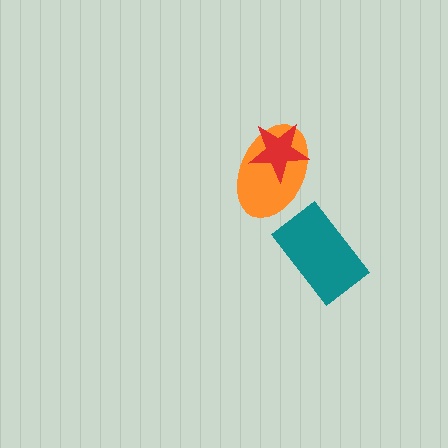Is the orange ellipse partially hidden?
Yes, it is partially covered by another shape.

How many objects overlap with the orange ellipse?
1 object overlaps with the orange ellipse.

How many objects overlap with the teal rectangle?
0 objects overlap with the teal rectangle.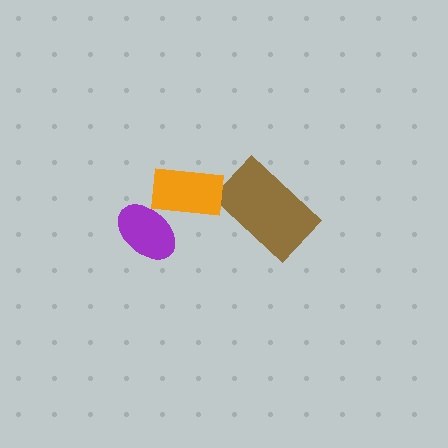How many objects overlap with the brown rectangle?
0 objects overlap with the brown rectangle.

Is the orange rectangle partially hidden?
No, no other shape covers it.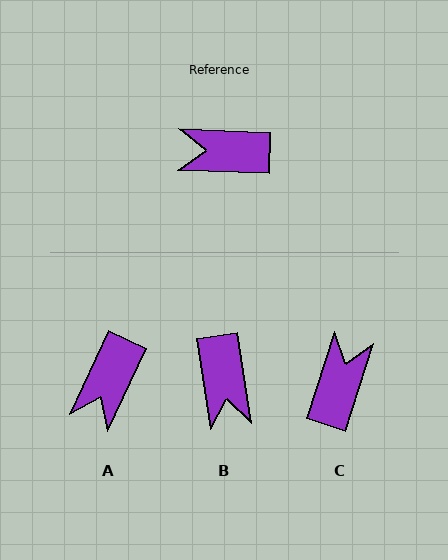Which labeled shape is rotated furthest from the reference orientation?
C, about 106 degrees away.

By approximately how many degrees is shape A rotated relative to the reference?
Approximately 67 degrees counter-clockwise.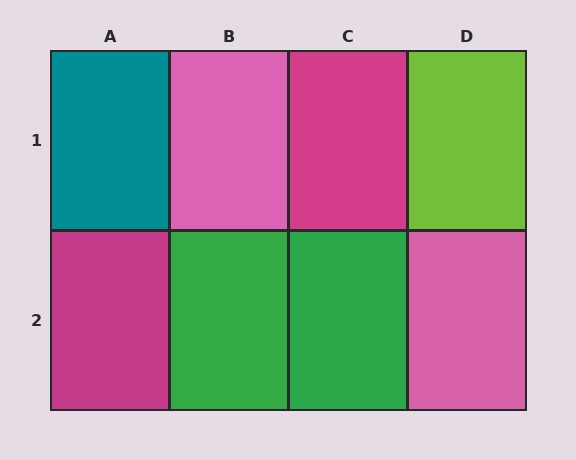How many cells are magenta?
2 cells are magenta.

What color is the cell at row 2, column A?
Magenta.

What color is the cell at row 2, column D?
Pink.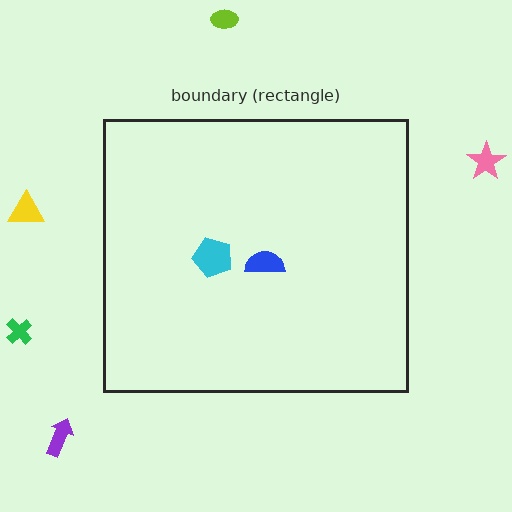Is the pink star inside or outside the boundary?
Outside.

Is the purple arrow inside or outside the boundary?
Outside.